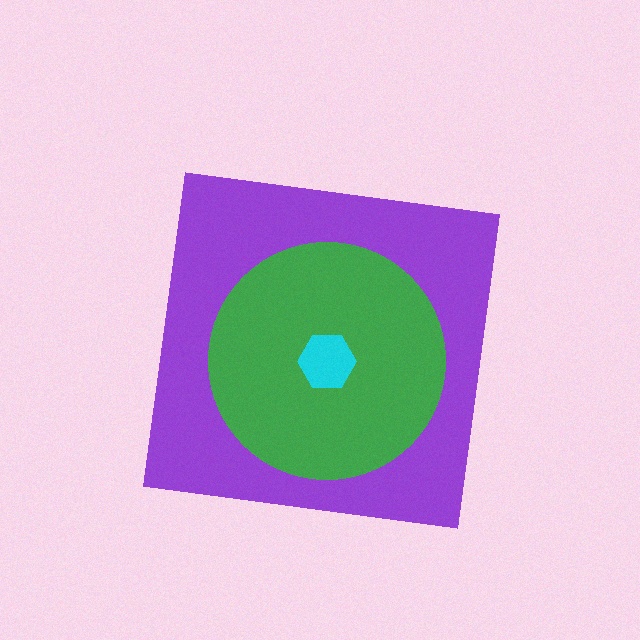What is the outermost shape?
The purple square.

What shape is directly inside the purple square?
The green circle.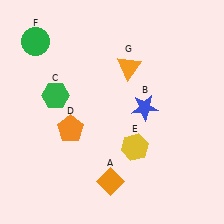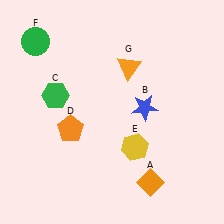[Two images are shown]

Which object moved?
The orange diamond (A) moved right.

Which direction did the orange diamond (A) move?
The orange diamond (A) moved right.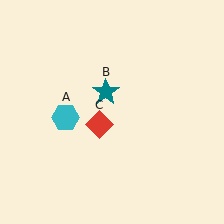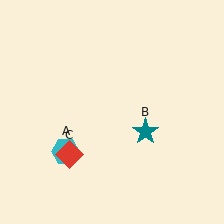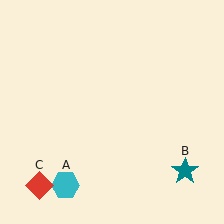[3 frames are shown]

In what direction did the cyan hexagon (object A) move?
The cyan hexagon (object A) moved down.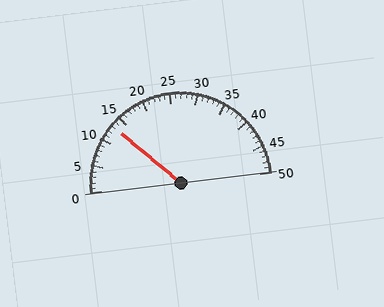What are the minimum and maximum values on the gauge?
The gauge ranges from 0 to 50.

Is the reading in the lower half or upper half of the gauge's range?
The reading is in the lower half of the range (0 to 50).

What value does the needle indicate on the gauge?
The needle indicates approximately 13.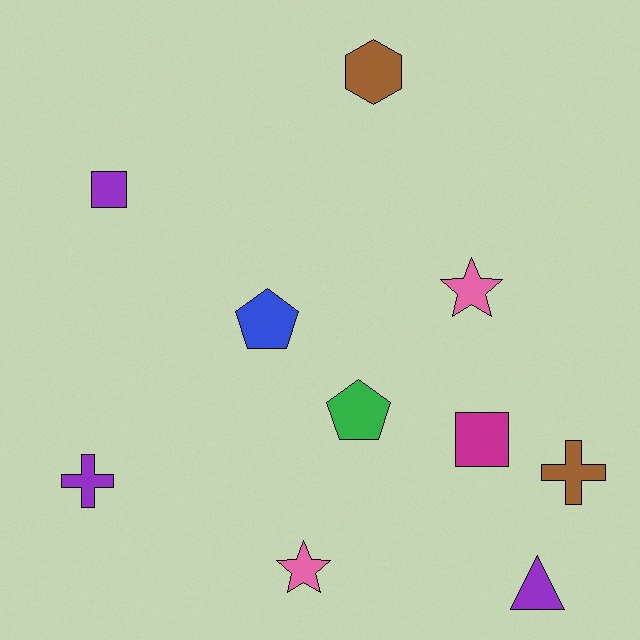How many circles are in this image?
There are no circles.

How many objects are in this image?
There are 10 objects.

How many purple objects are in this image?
There are 3 purple objects.